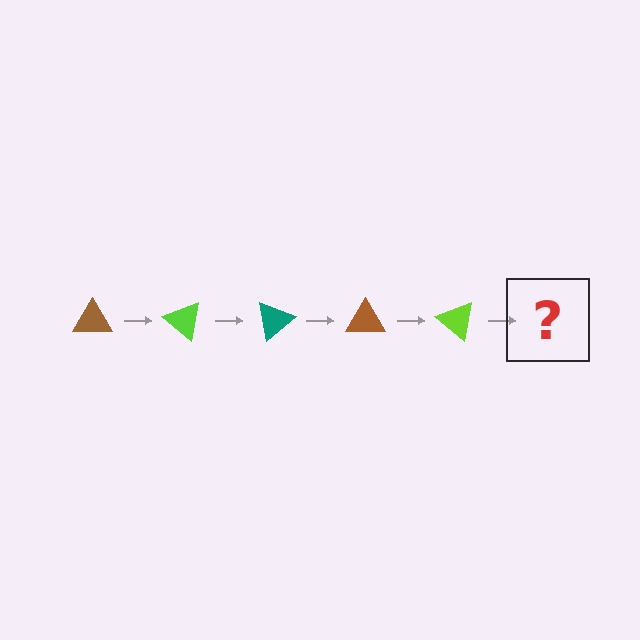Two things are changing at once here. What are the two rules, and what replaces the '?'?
The two rules are that it rotates 40 degrees each step and the color cycles through brown, lime, and teal. The '?' should be a teal triangle, rotated 200 degrees from the start.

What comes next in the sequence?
The next element should be a teal triangle, rotated 200 degrees from the start.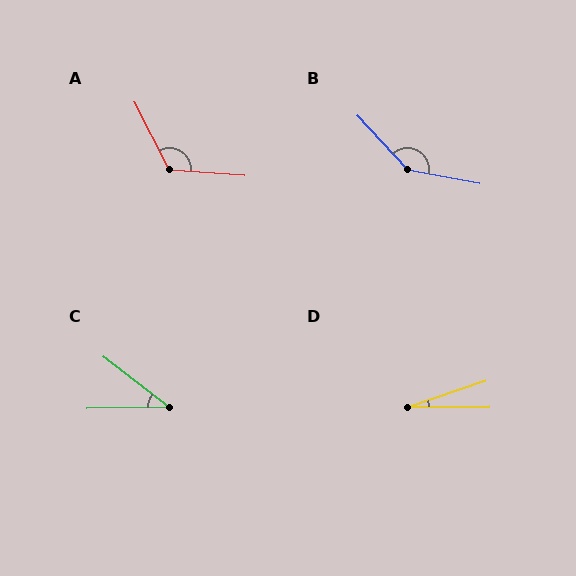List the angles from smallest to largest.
D (18°), C (38°), A (121°), B (143°).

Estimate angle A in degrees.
Approximately 121 degrees.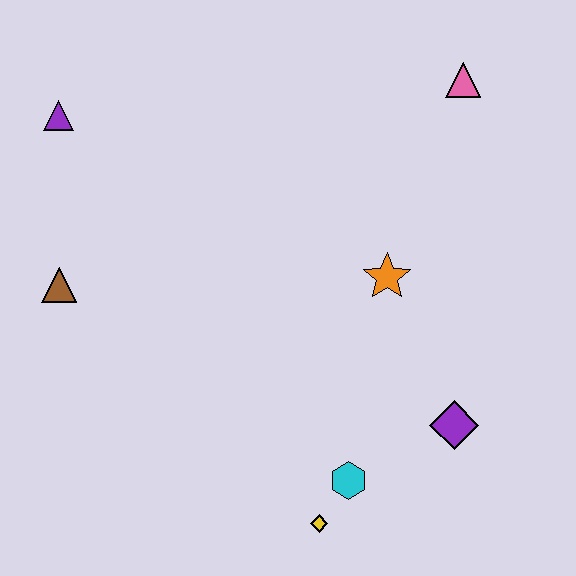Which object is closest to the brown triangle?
The purple triangle is closest to the brown triangle.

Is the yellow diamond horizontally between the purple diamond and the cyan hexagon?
No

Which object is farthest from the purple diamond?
The purple triangle is farthest from the purple diamond.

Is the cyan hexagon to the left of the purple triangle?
No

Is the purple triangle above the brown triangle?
Yes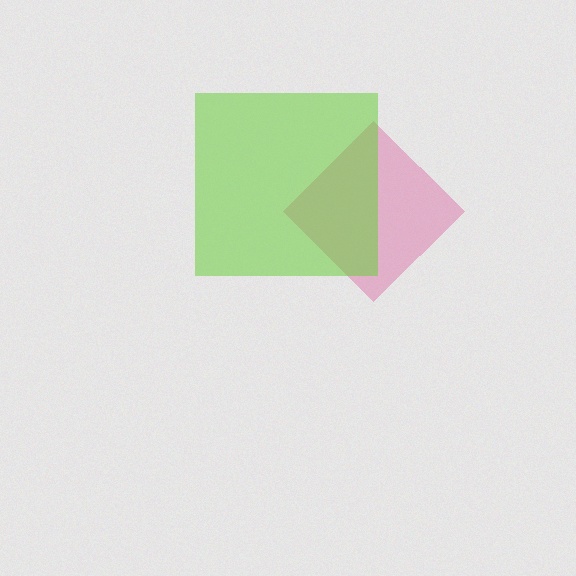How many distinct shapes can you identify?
There are 2 distinct shapes: a pink diamond, a lime square.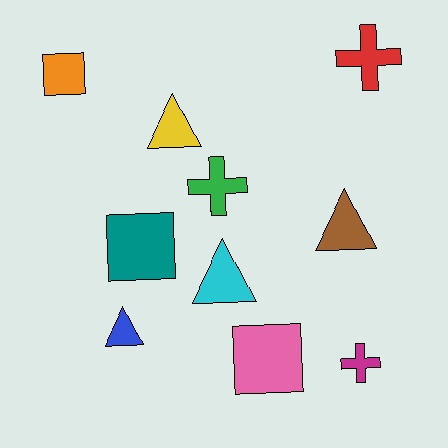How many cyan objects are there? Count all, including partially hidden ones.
There is 1 cyan object.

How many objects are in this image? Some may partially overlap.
There are 10 objects.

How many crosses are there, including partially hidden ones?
There are 3 crosses.